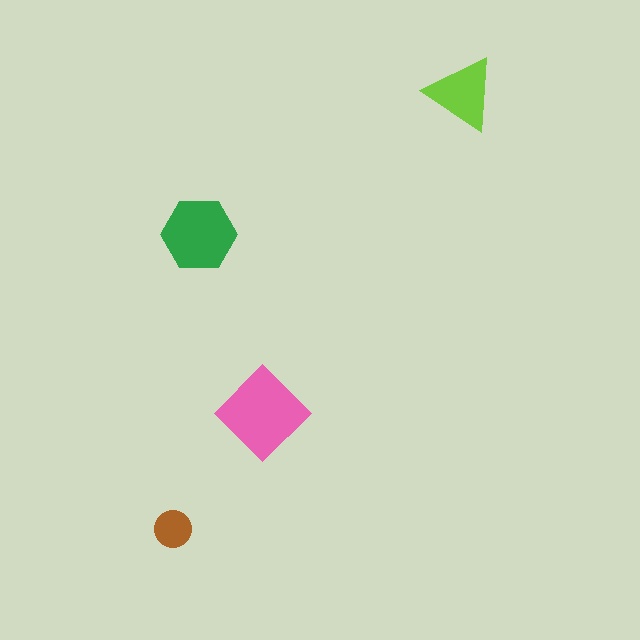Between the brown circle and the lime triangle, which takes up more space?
The lime triangle.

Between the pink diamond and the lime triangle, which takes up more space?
The pink diamond.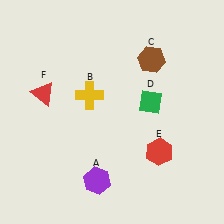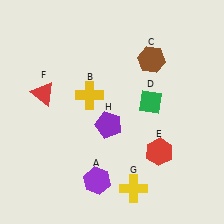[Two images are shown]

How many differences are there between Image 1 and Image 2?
There are 2 differences between the two images.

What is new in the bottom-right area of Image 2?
A yellow cross (G) was added in the bottom-right area of Image 2.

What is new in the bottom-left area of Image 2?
A purple pentagon (H) was added in the bottom-left area of Image 2.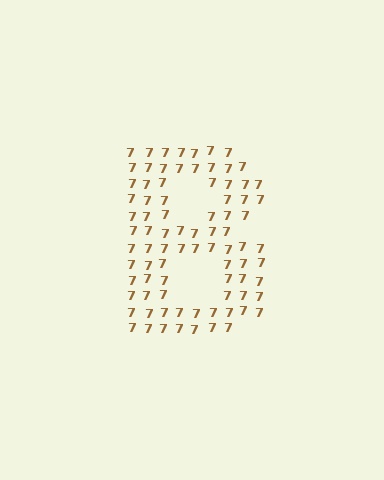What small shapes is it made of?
It is made of small digit 7's.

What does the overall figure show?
The overall figure shows the letter B.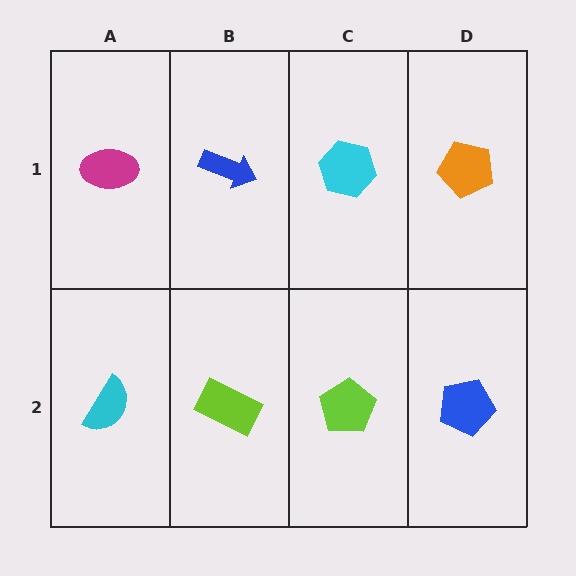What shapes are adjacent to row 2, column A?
A magenta ellipse (row 1, column A), a lime rectangle (row 2, column B).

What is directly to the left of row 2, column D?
A lime pentagon.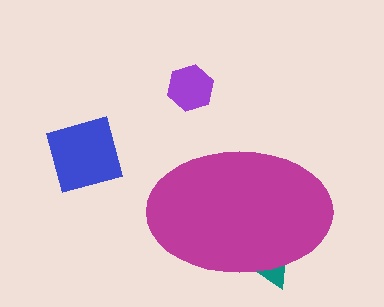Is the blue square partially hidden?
No, the blue square is fully visible.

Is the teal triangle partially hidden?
Yes, the teal triangle is partially hidden behind the magenta ellipse.